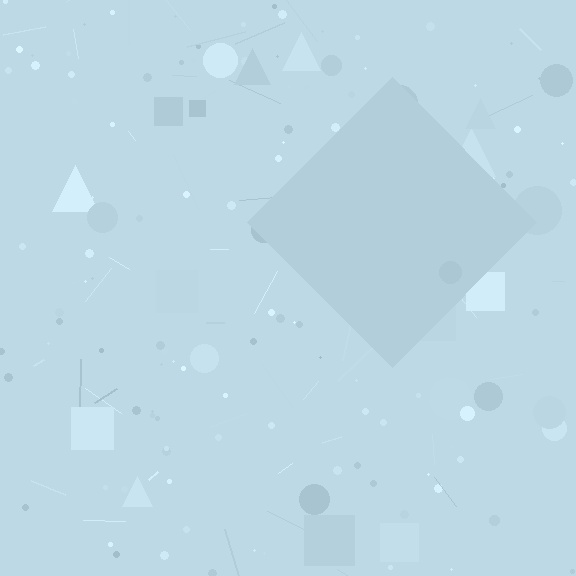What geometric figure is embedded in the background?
A diamond is embedded in the background.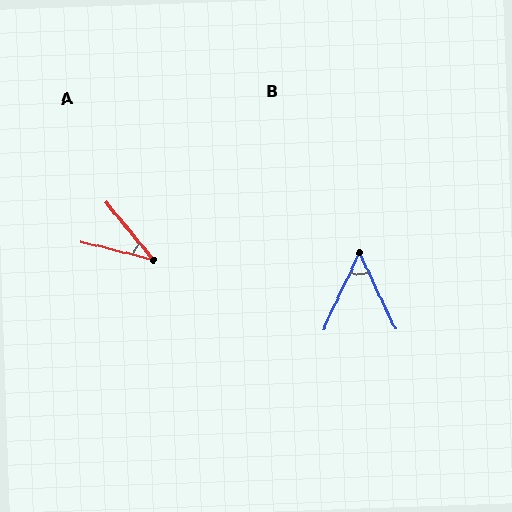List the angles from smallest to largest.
A (37°), B (50°).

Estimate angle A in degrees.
Approximately 37 degrees.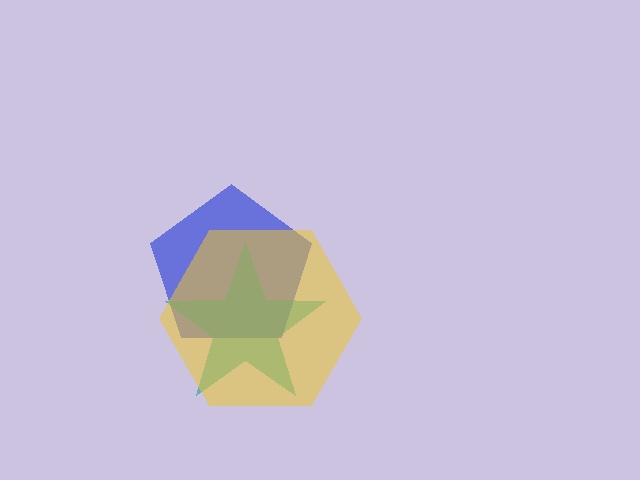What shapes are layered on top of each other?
The layered shapes are: a blue pentagon, a teal star, a yellow hexagon.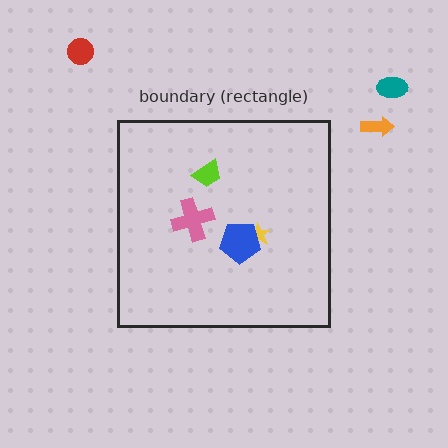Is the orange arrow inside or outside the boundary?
Outside.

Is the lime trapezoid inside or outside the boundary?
Inside.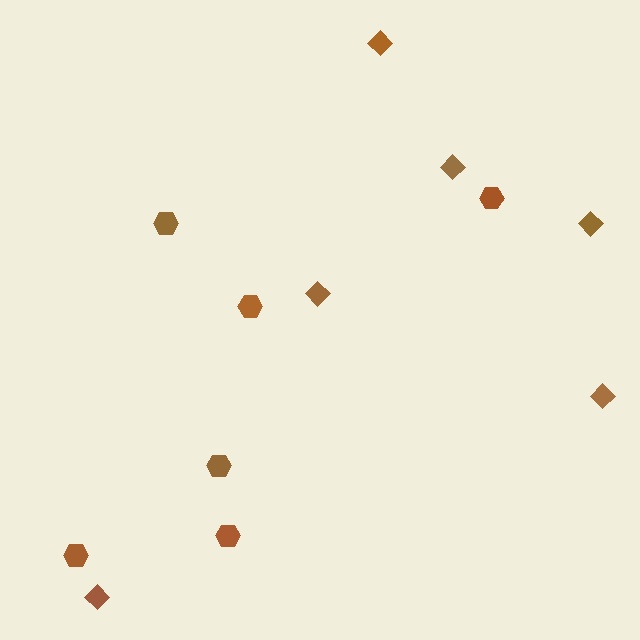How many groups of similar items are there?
There are 2 groups: one group of diamonds (6) and one group of hexagons (6).